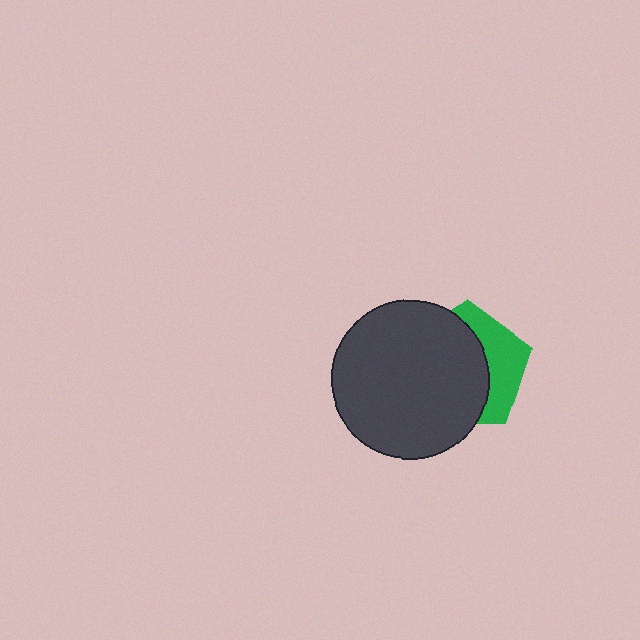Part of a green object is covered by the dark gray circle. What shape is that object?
It is a pentagon.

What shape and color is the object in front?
The object in front is a dark gray circle.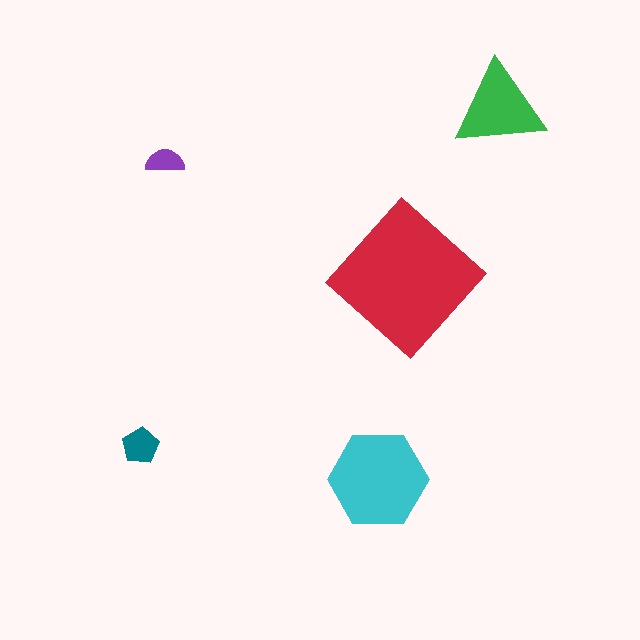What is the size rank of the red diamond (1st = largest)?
1st.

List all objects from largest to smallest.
The red diamond, the cyan hexagon, the green triangle, the teal pentagon, the purple semicircle.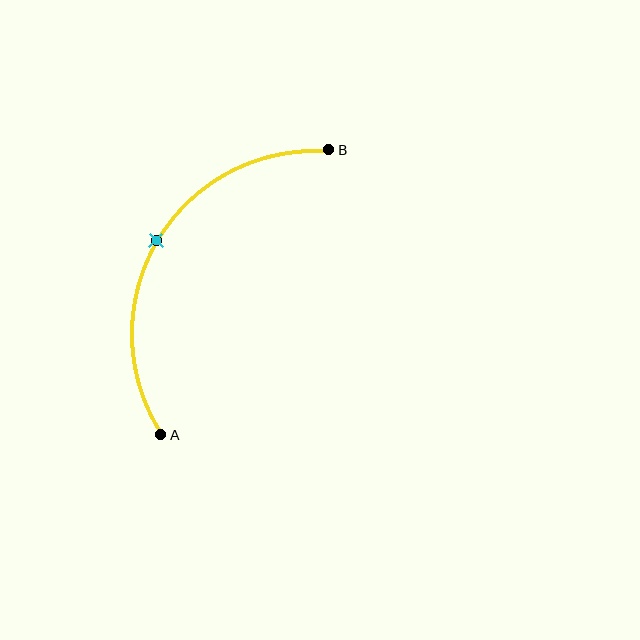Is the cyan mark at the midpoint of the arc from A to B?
Yes. The cyan mark lies on the arc at equal arc-length from both A and B — it is the arc midpoint.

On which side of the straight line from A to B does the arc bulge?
The arc bulges to the left of the straight line connecting A and B.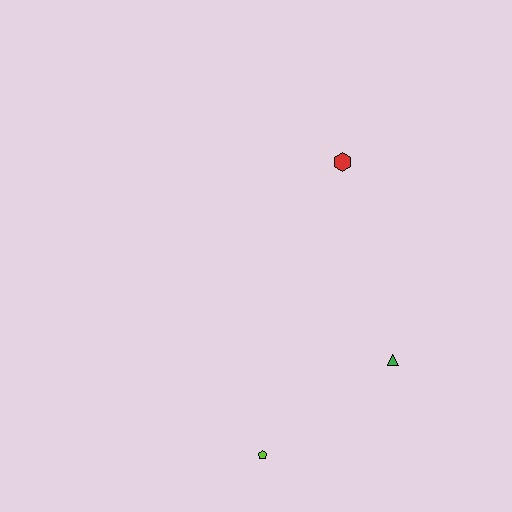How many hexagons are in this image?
There is 1 hexagon.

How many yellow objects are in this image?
There are no yellow objects.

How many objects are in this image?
There are 3 objects.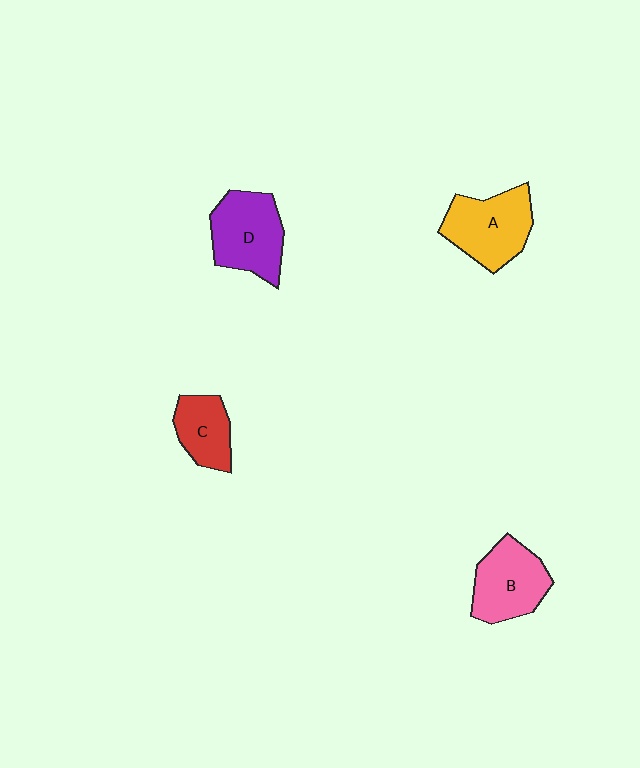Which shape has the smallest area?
Shape C (red).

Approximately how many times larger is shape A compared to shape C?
Approximately 1.5 times.